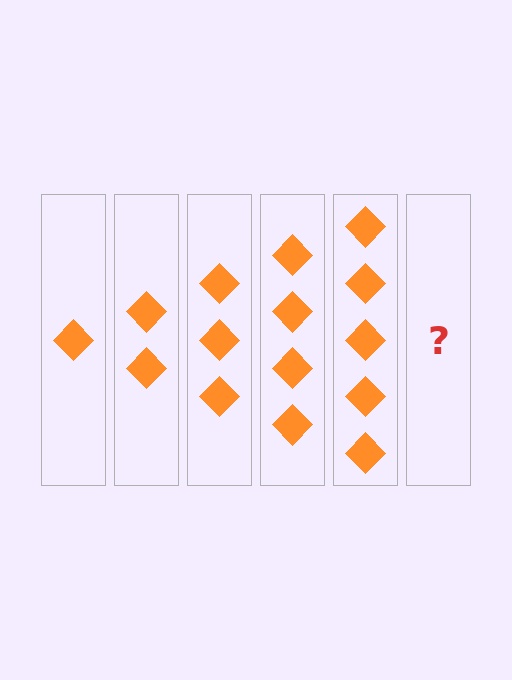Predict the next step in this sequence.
The next step is 6 diamonds.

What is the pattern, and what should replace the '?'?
The pattern is that each step adds one more diamond. The '?' should be 6 diamonds.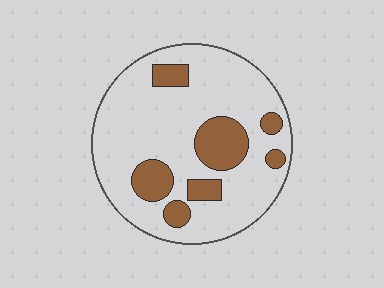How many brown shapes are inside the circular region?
7.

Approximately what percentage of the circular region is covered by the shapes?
Approximately 20%.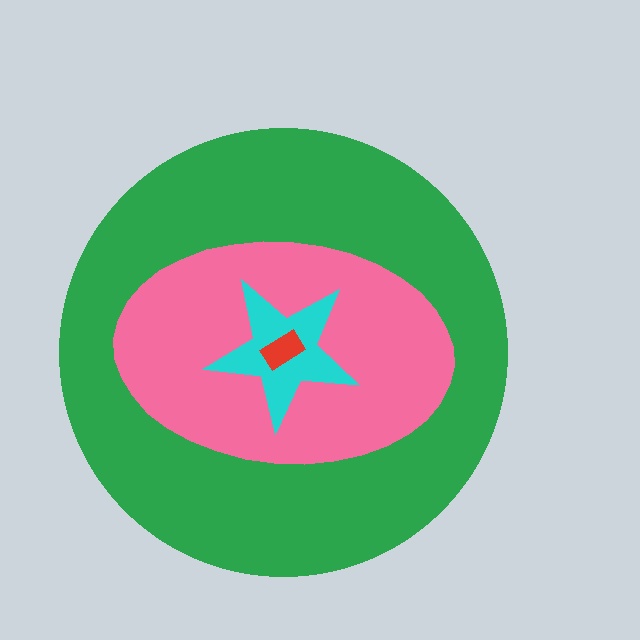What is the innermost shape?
The red rectangle.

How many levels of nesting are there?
4.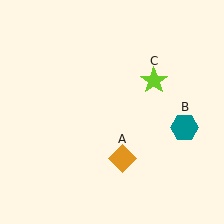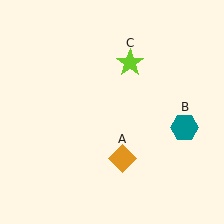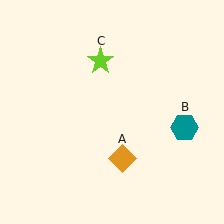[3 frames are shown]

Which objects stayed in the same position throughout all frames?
Orange diamond (object A) and teal hexagon (object B) remained stationary.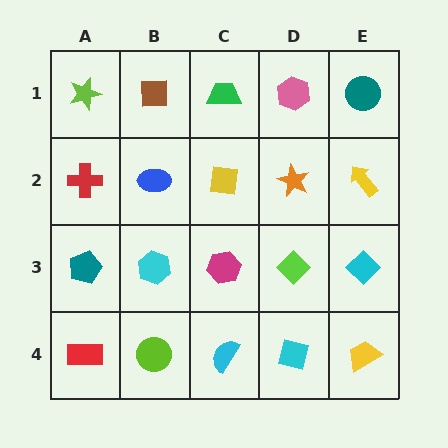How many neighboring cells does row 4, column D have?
3.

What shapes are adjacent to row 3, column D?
An orange star (row 2, column D), a cyan square (row 4, column D), a magenta hexagon (row 3, column C), a cyan diamond (row 3, column E).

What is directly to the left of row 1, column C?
A brown square.